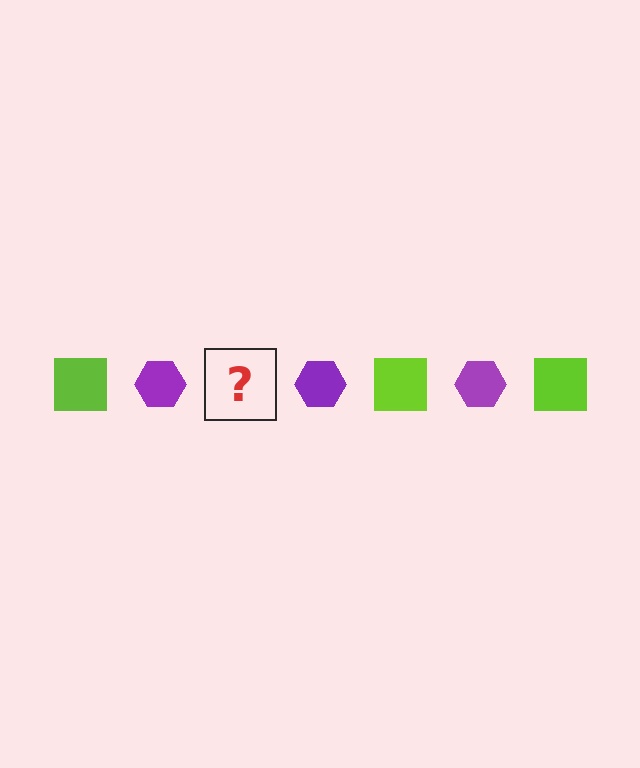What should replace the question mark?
The question mark should be replaced with a lime square.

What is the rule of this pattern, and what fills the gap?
The rule is that the pattern alternates between lime square and purple hexagon. The gap should be filled with a lime square.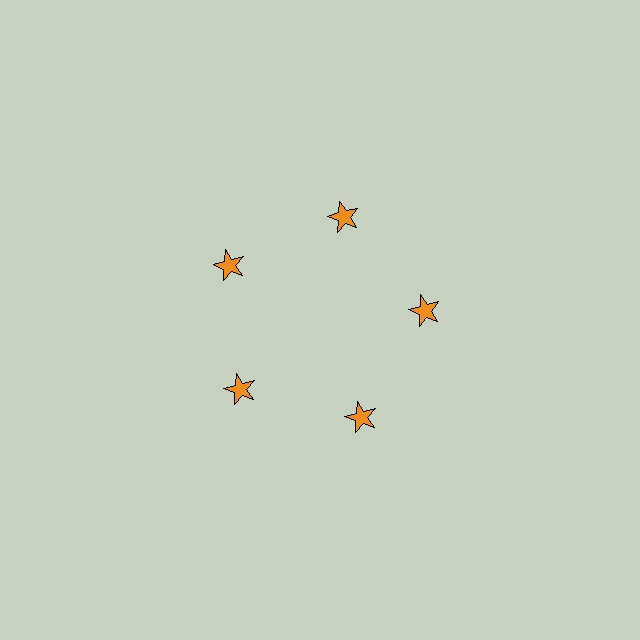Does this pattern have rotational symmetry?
Yes, this pattern has 5-fold rotational symmetry. It looks the same after rotating 72 degrees around the center.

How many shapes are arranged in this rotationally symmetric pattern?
There are 5 shapes, arranged in 5 groups of 1.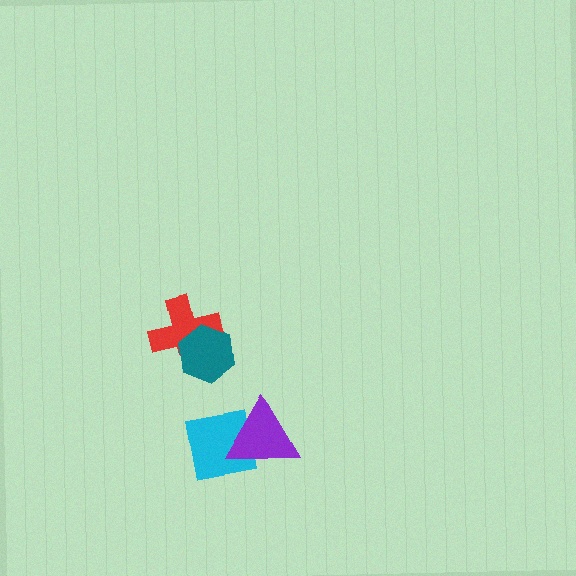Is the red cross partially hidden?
Yes, it is partially covered by another shape.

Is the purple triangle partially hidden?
No, no other shape covers it.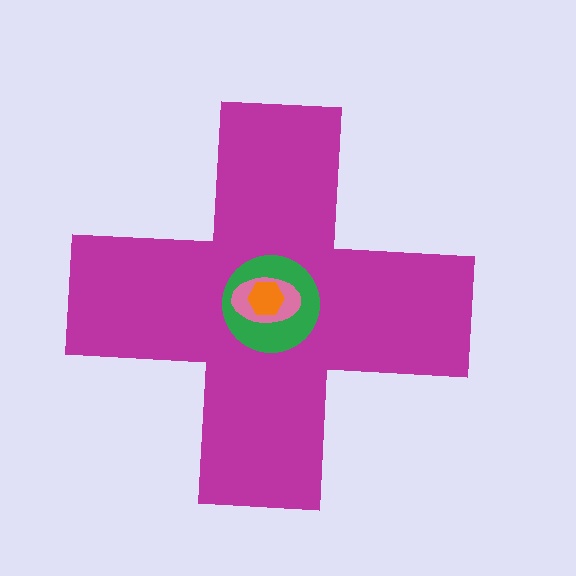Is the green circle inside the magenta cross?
Yes.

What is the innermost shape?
The orange hexagon.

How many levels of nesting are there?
4.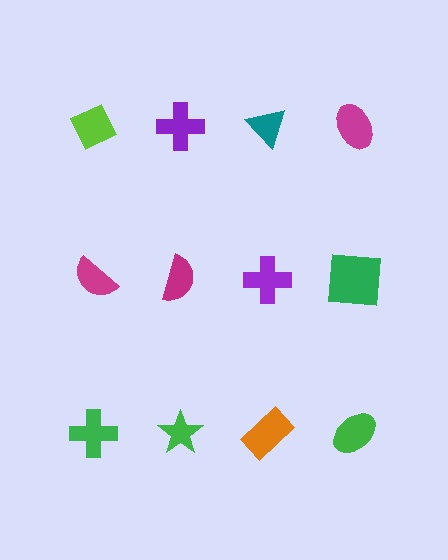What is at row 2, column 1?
A magenta semicircle.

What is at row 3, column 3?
An orange rectangle.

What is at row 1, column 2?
A purple cross.